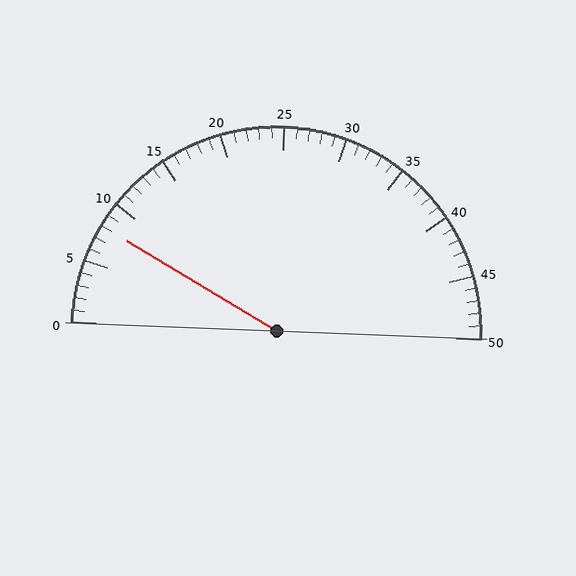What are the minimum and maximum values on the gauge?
The gauge ranges from 0 to 50.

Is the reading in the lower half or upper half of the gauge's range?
The reading is in the lower half of the range (0 to 50).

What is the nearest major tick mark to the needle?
The nearest major tick mark is 10.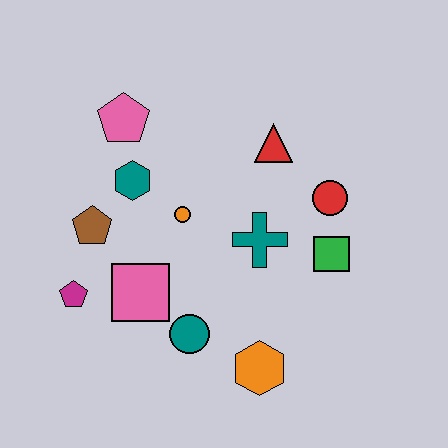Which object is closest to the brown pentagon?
The teal hexagon is closest to the brown pentagon.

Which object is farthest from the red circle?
The magenta pentagon is farthest from the red circle.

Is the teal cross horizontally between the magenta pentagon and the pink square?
No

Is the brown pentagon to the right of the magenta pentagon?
Yes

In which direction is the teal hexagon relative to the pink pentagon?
The teal hexagon is below the pink pentagon.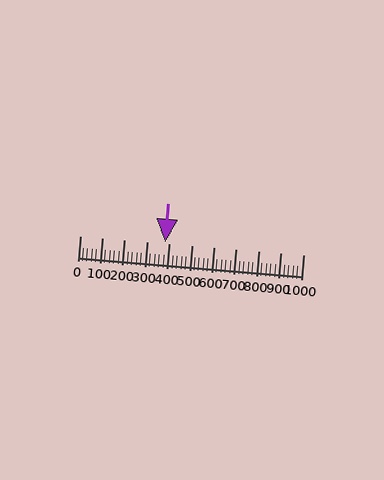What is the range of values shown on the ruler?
The ruler shows values from 0 to 1000.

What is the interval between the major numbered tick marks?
The major tick marks are spaced 100 units apart.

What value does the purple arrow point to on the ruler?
The purple arrow points to approximately 380.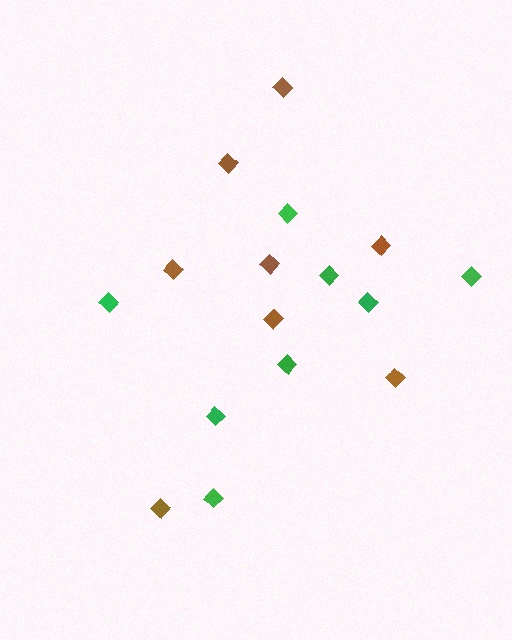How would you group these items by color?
There are 2 groups: one group of green diamonds (8) and one group of brown diamonds (8).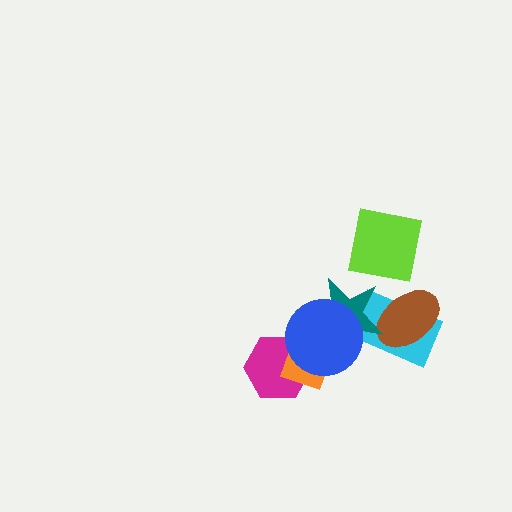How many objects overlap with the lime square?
0 objects overlap with the lime square.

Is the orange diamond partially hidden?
Yes, it is partially covered by another shape.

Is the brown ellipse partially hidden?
Yes, it is partially covered by another shape.